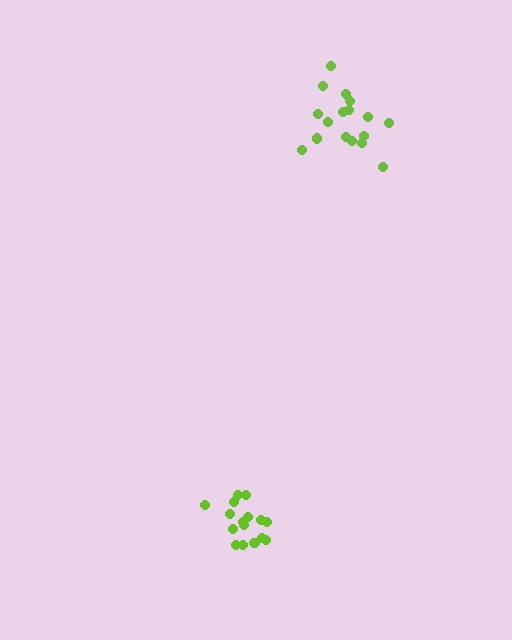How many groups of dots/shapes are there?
There are 2 groups.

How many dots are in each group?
Group 1: 17 dots, Group 2: 16 dots (33 total).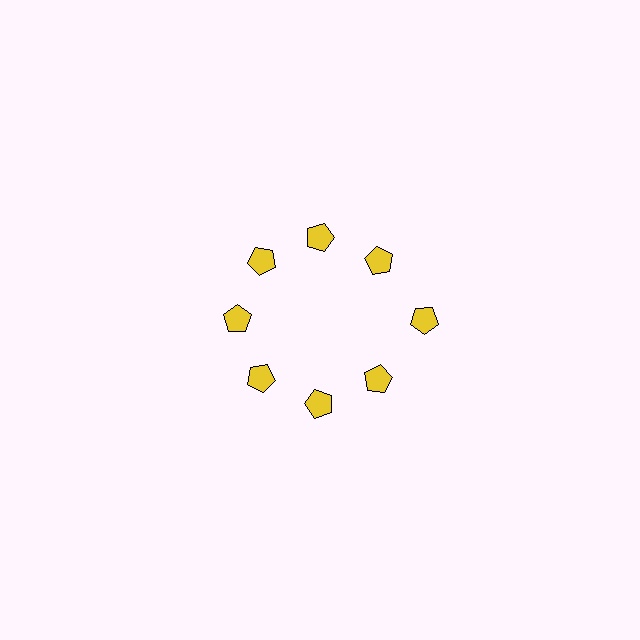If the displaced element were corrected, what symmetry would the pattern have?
It would have 8-fold rotational symmetry — the pattern would map onto itself every 45 degrees.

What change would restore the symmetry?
The symmetry would be restored by moving it inward, back onto the ring so that all 8 pentagons sit at equal angles and equal distance from the center.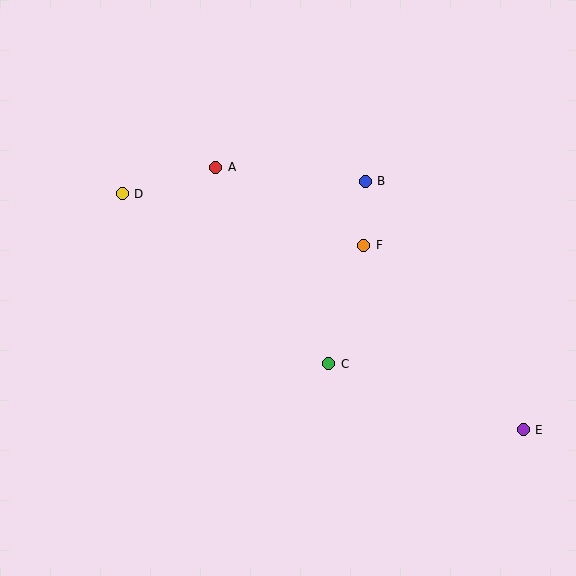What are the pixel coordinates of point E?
Point E is at (523, 430).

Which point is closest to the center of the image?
Point C at (329, 364) is closest to the center.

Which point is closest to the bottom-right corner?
Point E is closest to the bottom-right corner.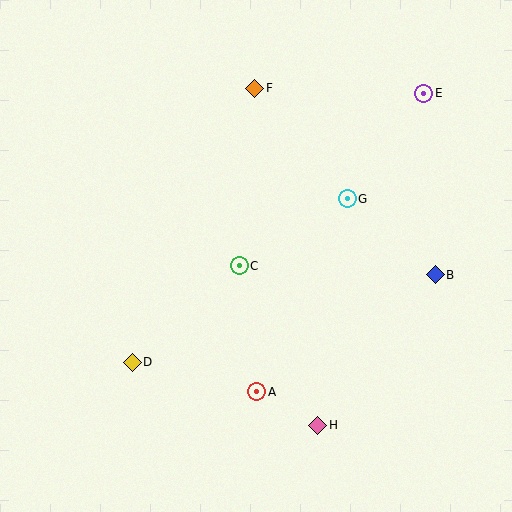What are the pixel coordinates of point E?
Point E is at (424, 93).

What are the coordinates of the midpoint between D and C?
The midpoint between D and C is at (186, 314).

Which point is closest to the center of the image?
Point C at (239, 266) is closest to the center.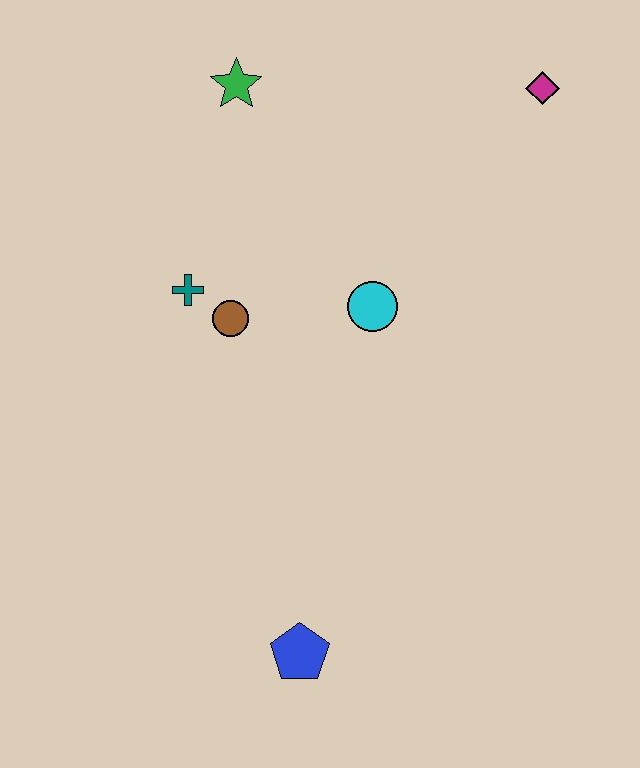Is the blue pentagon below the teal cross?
Yes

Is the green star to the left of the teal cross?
No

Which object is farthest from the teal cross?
The magenta diamond is farthest from the teal cross.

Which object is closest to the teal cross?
The brown circle is closest to the teal cross.